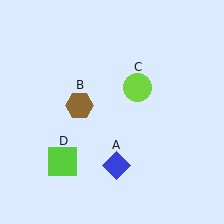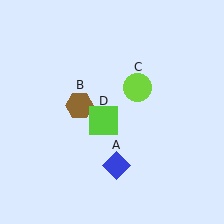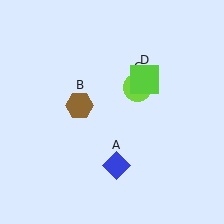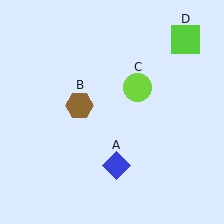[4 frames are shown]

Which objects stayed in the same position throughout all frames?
Blue diamond (object A) and brown hexagon (object B) and lime circle (object C) remained stationary.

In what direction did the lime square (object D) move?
The lime square (object D) moved up and to the right.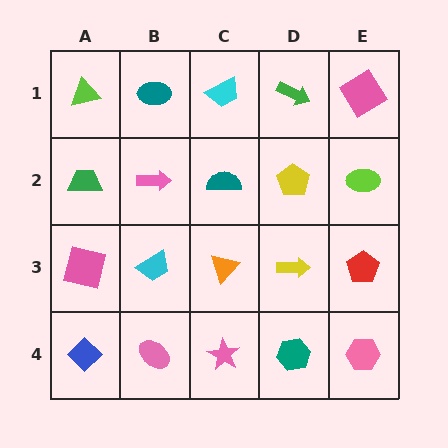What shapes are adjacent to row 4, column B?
A cyan trapezoid (row 3, column B), a blue diamond (row 4, column A), a pink star (row 4, column C).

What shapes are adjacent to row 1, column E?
A lime ellipse (row 2, column E), a green arrow (row 1, column D).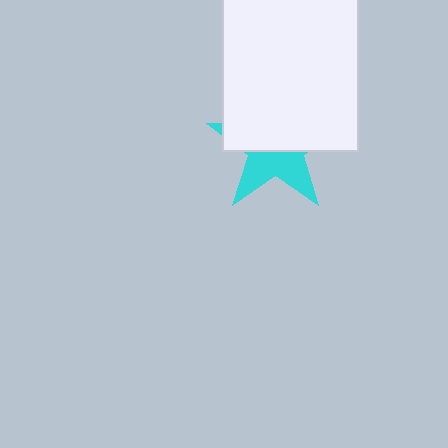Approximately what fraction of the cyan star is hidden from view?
Roughly 58% of the cyan star is hidden behind the white rectangle.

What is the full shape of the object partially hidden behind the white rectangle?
The partially hidden object is a cyan star.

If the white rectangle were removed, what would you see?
You would see the complete cyan star.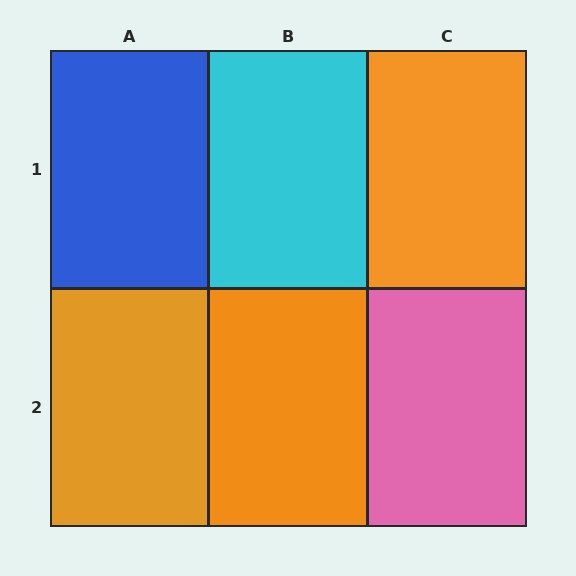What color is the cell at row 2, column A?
Orange.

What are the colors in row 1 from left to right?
Blue, cyan, orange.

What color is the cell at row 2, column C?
Pink.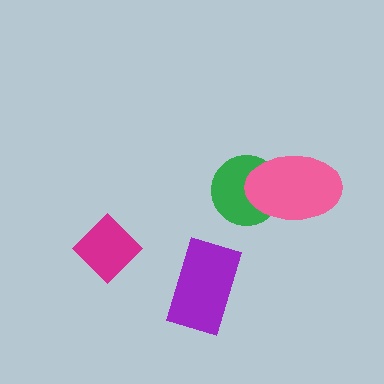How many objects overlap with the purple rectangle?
0 objects overlap with the purple rectangle.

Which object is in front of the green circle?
The pink ellipse is in front of the green circle.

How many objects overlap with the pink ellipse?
1 object overlaps with the pink ellipse.